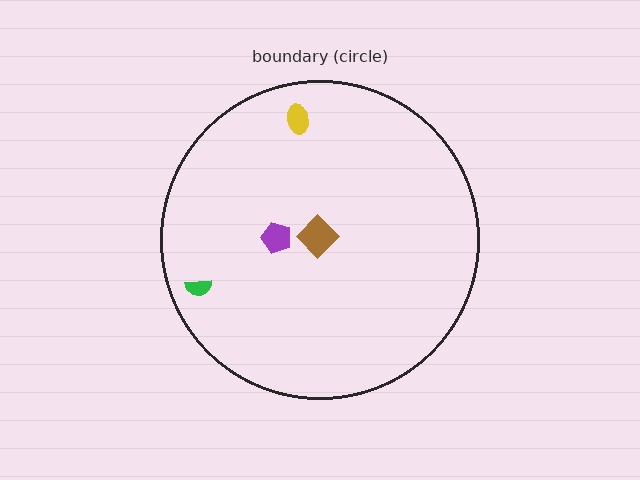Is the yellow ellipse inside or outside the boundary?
Inside.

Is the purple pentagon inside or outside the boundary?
Inside.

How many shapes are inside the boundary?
4 inside, 0 outside.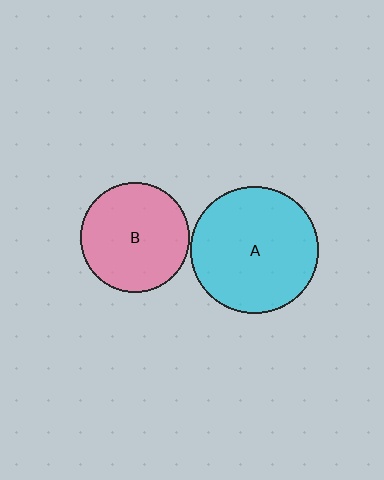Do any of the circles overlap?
No, none of the circles overlap.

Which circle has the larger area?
Circle A (cyan).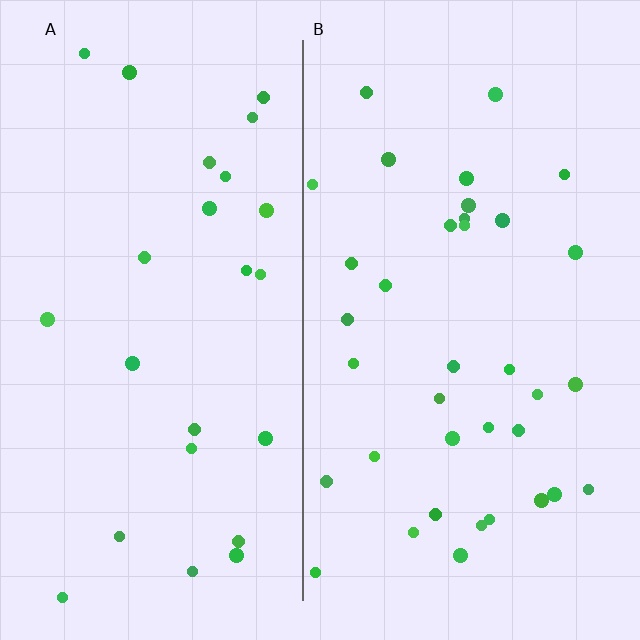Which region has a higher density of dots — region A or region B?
B (the right).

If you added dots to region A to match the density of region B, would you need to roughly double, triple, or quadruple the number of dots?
Approximately double.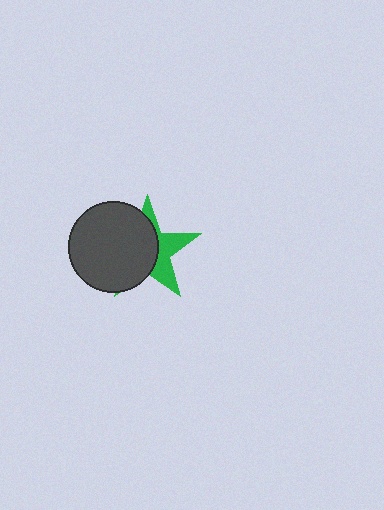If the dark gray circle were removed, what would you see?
You would see the complete green star.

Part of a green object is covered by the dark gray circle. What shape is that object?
It is a star.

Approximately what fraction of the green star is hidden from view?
Roughly 60% of the green star is hidden behind the dark gray circle.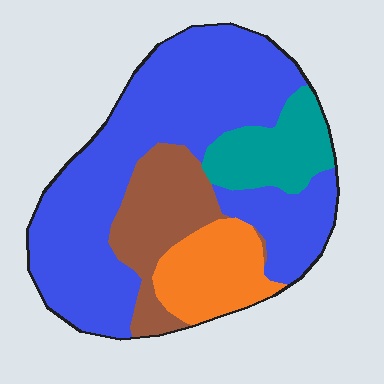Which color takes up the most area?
Blue, at roughly 60%.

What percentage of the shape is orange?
Orange covers about 15% of the shape.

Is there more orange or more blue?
Blue.